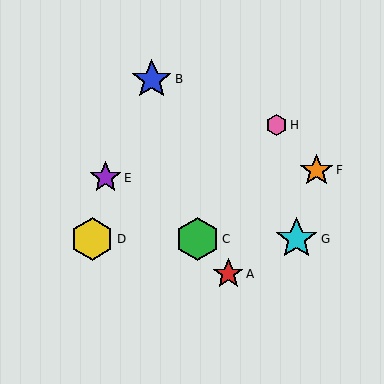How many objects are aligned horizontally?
3 objects (C, D, G) are aligned horizontally.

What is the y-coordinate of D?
Object D is at y≈239.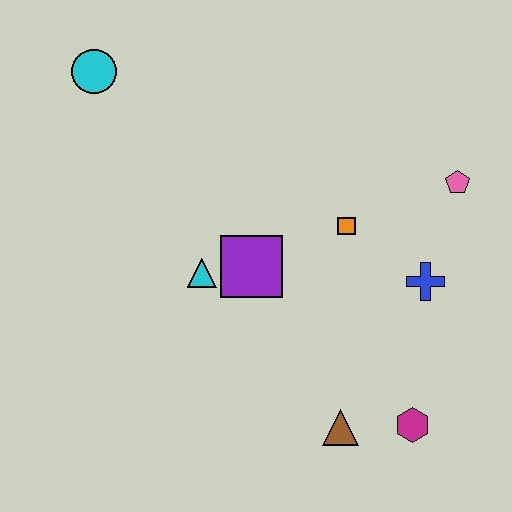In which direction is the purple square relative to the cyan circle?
The purple square is below the cyan circle.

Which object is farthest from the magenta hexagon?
The cyan circle is farthest from the magenta hexagon.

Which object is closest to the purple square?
The cyan triangle is closest to the purple square.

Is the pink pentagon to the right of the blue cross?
Yes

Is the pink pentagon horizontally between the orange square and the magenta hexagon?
No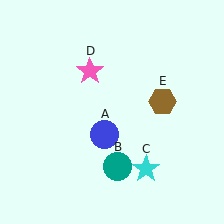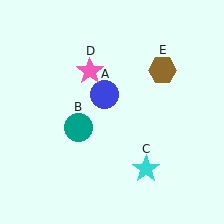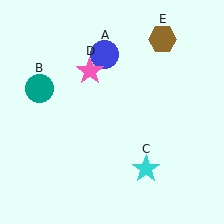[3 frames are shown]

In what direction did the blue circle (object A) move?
The blue circle (object A) moved up.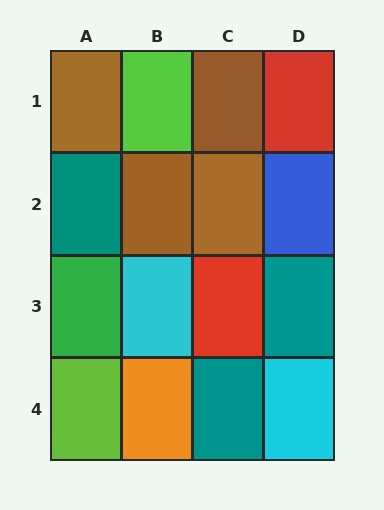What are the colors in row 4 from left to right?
Lime, orange, teal, cyan.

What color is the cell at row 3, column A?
Green.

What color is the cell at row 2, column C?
Brown.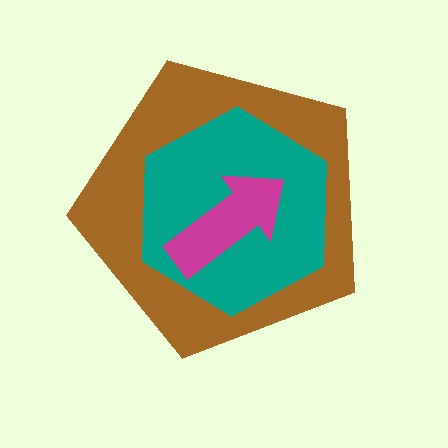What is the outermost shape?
The brown pentagon.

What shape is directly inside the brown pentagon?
The teal hexagon.